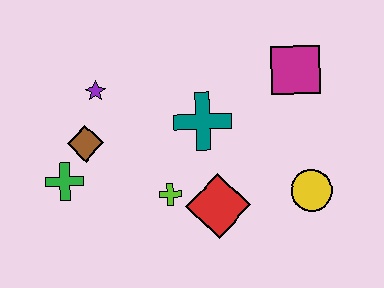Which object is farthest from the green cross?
The magenta square is farthest from the green cross.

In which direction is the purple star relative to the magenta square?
The purple star is to the left of the magenta square.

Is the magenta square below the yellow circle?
No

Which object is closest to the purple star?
The brown diamond is closest to the purple star.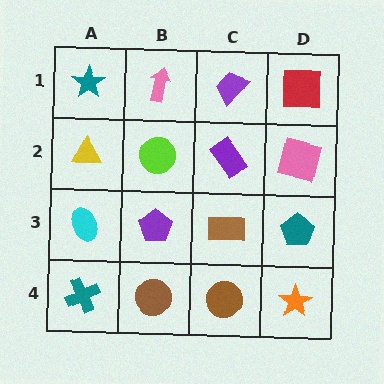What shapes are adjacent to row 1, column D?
A pink square (row 2, column D), a purple trapezoid (row 1, column C).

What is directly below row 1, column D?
A pink square.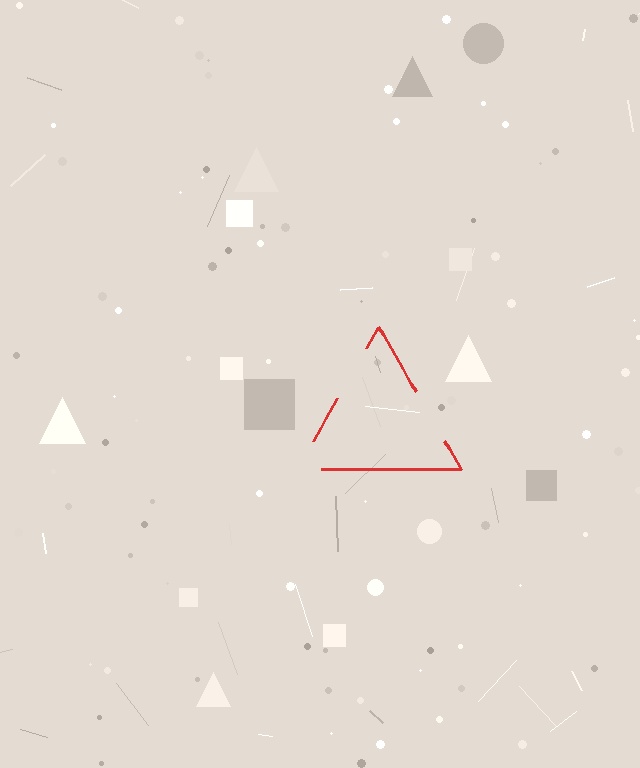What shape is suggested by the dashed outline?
The dashed outline suggests a triangle.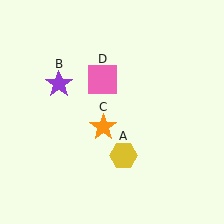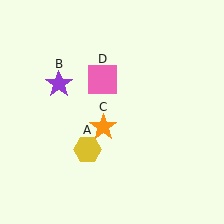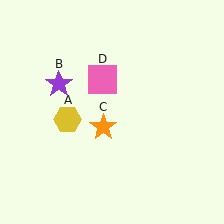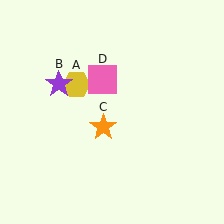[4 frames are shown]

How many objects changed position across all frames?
1 object changed position: yellow hexagon (object A).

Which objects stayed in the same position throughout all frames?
Purple star (object B) and orange star (object C) and pink square (object D) remained stationary.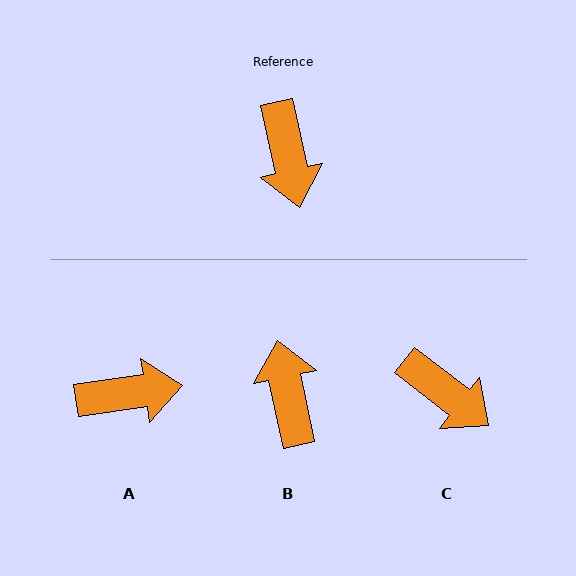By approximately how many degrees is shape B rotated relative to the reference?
Approximately 179 degrees counter-clockwise.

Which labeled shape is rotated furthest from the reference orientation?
B, about 179 degrees away.